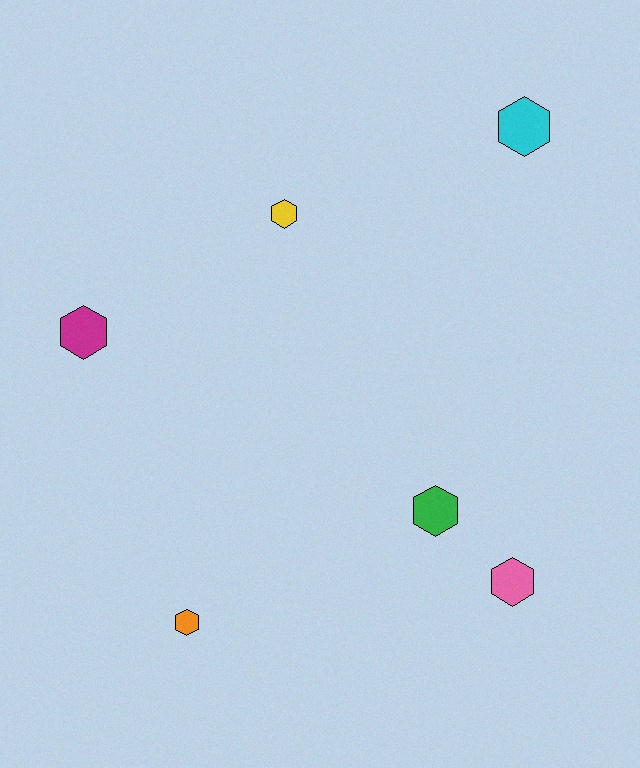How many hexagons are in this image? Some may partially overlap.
There are 6 hexagons.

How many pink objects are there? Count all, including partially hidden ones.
There is 1 pink object.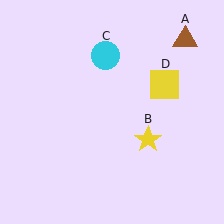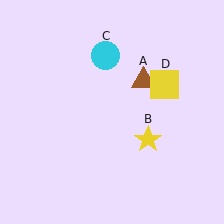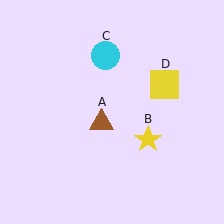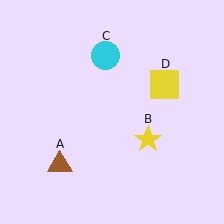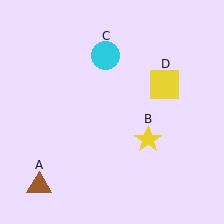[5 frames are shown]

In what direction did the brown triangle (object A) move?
The brown triangle (object A) moved down and to the left.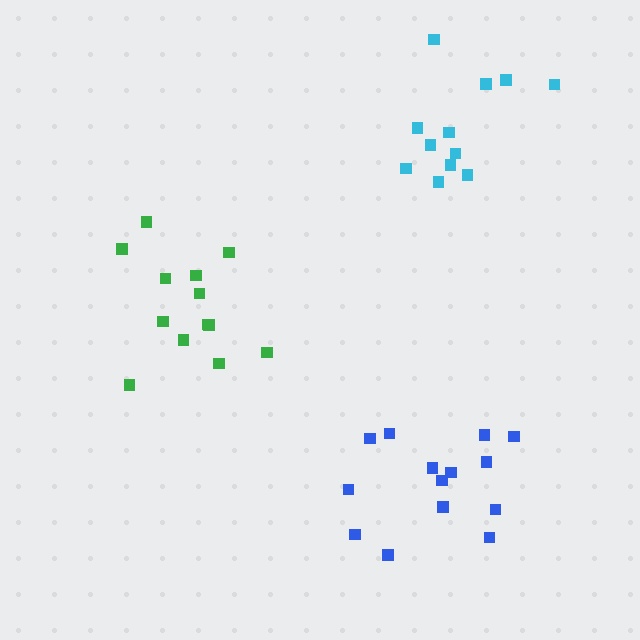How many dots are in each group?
Group 1: 13 dots, Group 2: 12 dots, Group 3: 14 dots (39 total).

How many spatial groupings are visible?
There are 3 spatial groupings.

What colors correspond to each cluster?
The clusters are colored: green, cyan, blue.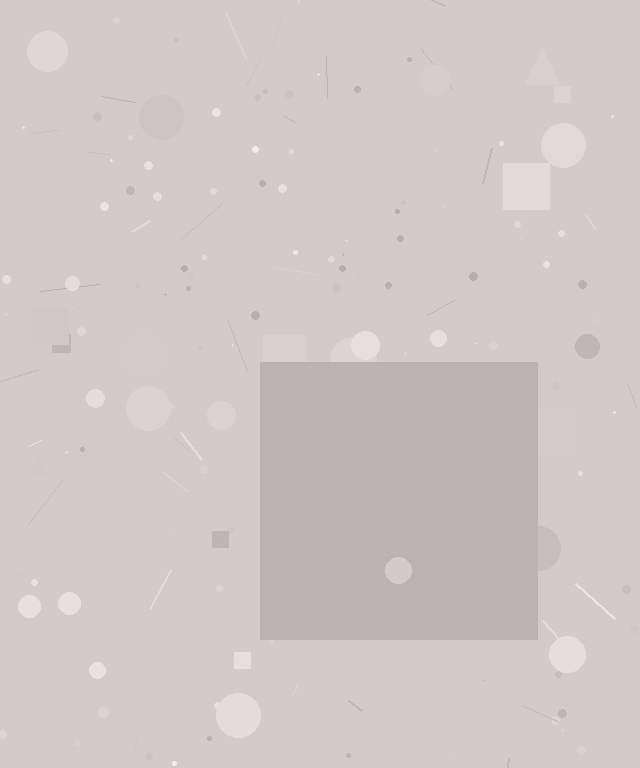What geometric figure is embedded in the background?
A square is embedded in the background.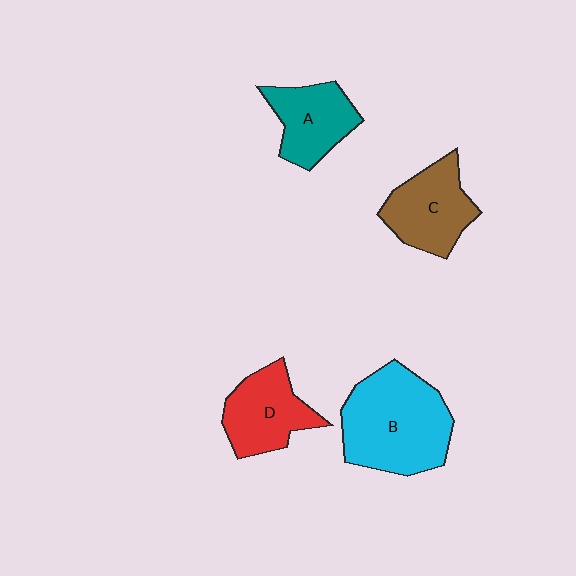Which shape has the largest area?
Shape B (cyan).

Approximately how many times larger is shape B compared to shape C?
Approximately 1.6 times.